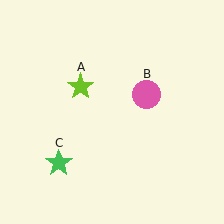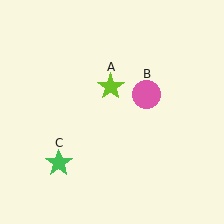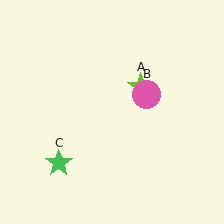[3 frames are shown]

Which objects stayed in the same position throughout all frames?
Pink circle (object B) and green star (object C) remained stationary.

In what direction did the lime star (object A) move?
The lime star (object A) moved right.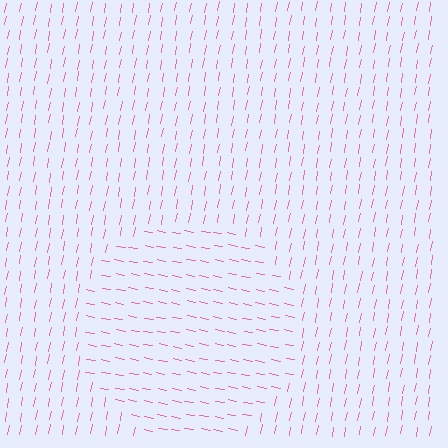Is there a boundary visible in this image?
Yes, there is a texture boundary formed by a change in line orientation.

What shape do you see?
I see a circle.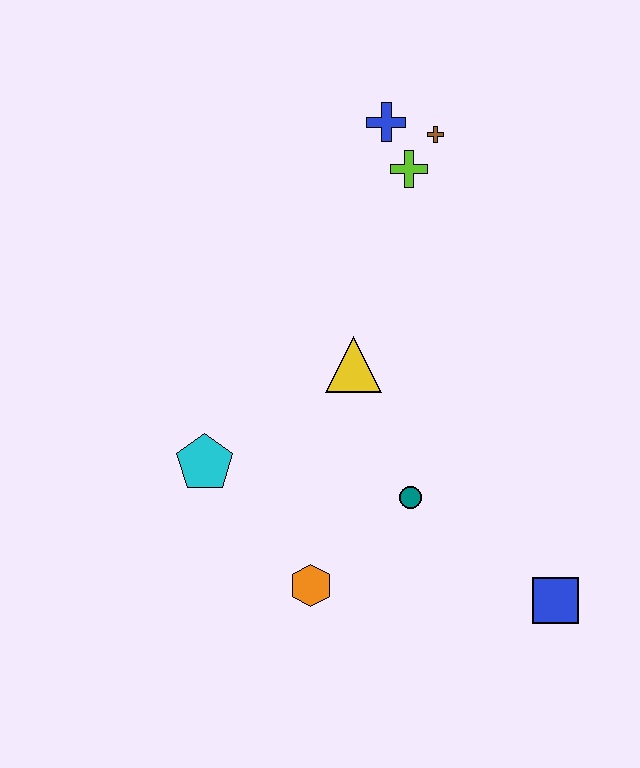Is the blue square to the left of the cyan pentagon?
No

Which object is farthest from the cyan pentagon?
The brown cross is farthest from the cyan pentagon.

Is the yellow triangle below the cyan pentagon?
No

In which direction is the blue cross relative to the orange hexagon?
The blue cross is above the orange hexagon.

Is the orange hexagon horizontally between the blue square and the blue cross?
No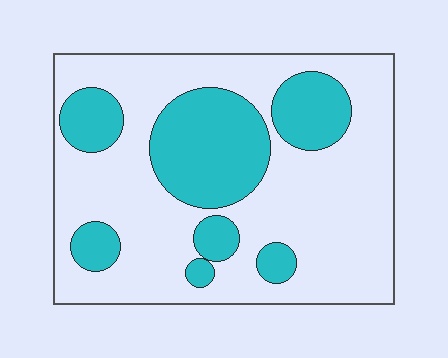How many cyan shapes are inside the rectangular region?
7.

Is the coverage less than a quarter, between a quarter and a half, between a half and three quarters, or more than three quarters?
Between a quarter and a half.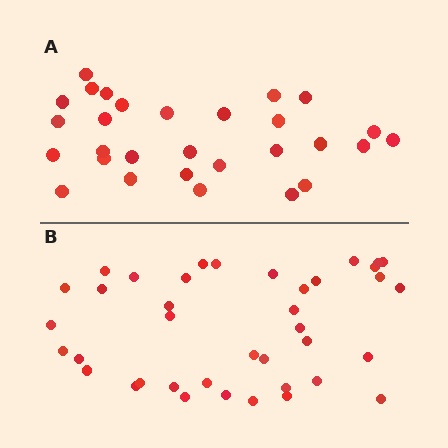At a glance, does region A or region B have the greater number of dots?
Region B (the bottom region) has more dots.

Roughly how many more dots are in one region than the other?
Region B has roughly 10 or so more dots than region A.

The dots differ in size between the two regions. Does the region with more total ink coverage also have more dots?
No. Region A has more total ink coverage because its dots are larger, but region B actually contains more individual dots. Total area can be misleading — the number of items is what matters here.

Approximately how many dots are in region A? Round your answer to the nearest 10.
About 30 dots. (The exact count is 29, which rounds to 30.)